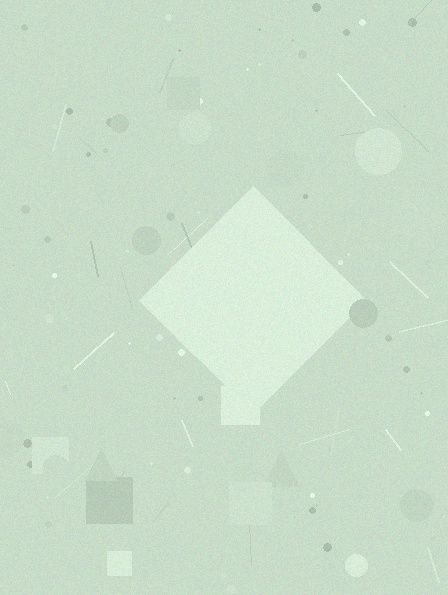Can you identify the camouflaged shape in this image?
The camouflaged shape is a diamond.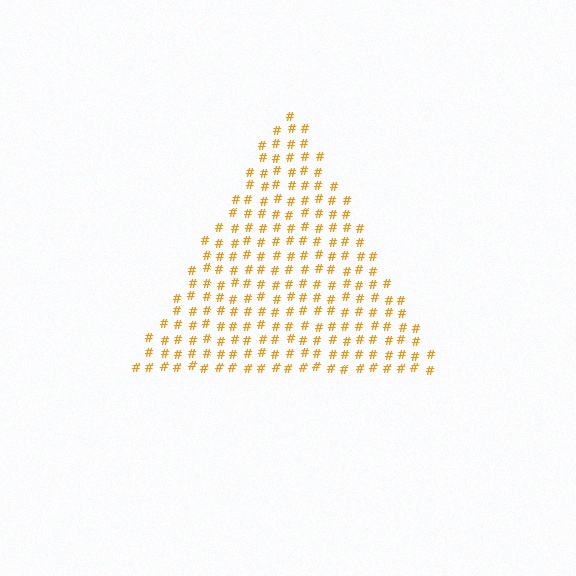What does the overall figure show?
The overall figure shows a triangle.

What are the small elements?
The small elements are hash symbols.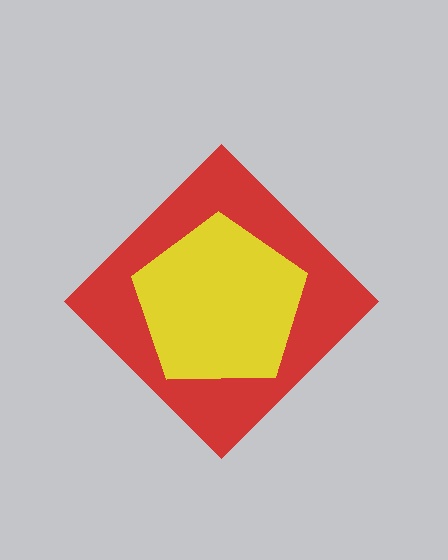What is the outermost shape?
The red diamond.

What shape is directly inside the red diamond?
The yellow pentagon.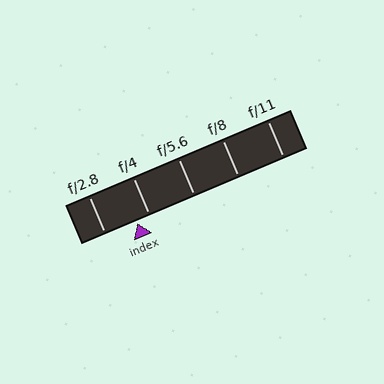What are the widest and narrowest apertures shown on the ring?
The widest aperture shown is f/2.8 and the narrowest is f/11.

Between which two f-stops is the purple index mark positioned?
The index mark is between f/2.8 and f/4.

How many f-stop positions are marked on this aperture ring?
There are 5 f-stop positions marked.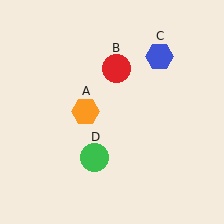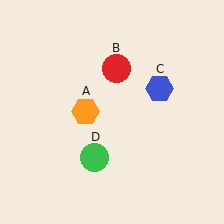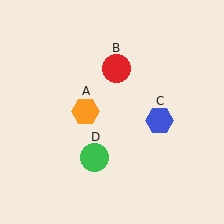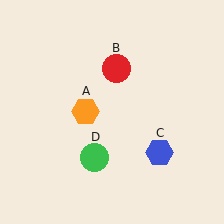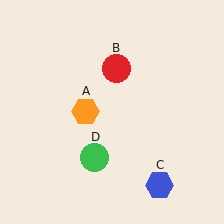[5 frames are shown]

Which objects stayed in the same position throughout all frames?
Orange hexagon (object A) and red circle (object B) and green circle (object D) remained stationary.